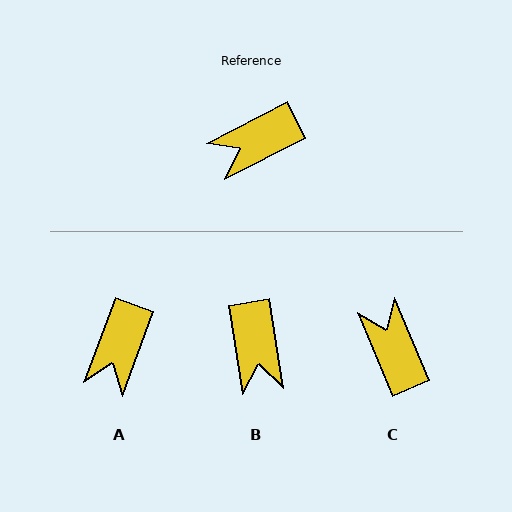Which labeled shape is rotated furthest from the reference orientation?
C, about 94 degrees away.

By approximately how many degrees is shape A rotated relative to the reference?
Approximately 43 degrees counter-clockwise.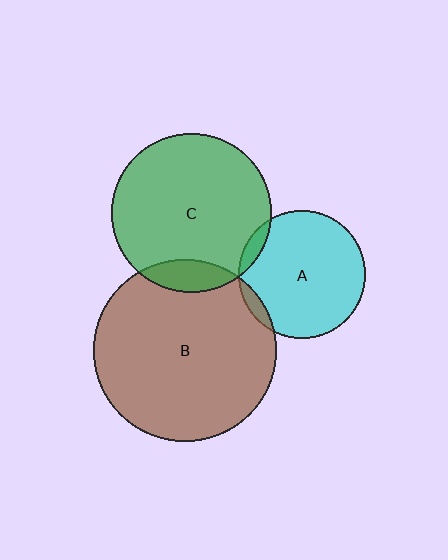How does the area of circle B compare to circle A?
Approximately 2.0 times.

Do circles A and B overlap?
Yes.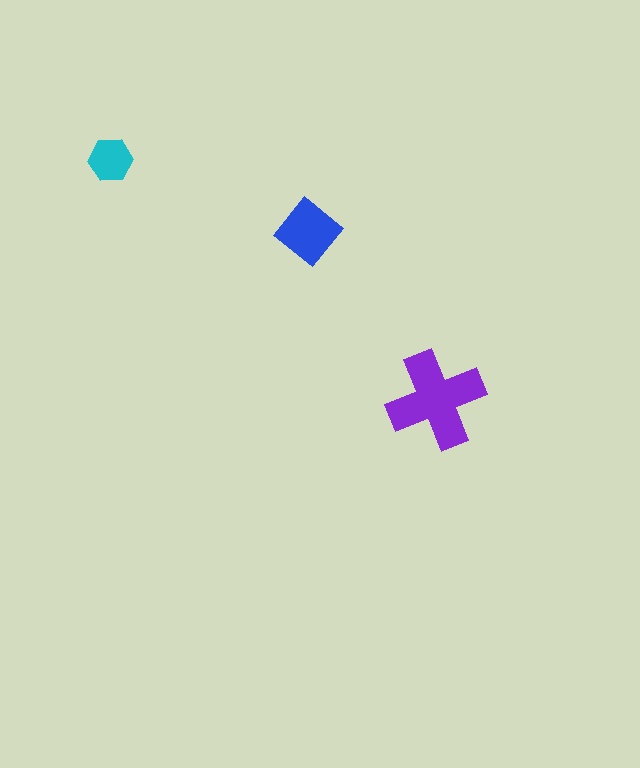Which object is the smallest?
The cyan hexagon.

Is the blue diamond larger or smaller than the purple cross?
Smaller.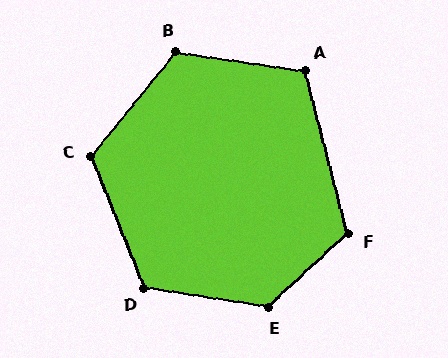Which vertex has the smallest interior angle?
A, at approximately 113 degrees.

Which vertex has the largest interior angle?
E, at approximately 129 degrees.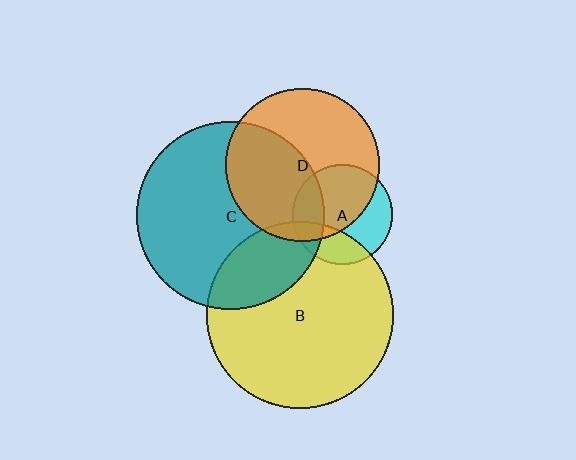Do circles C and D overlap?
Yes.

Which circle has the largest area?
Circle C (teal).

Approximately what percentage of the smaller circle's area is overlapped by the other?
Approximately 45%.